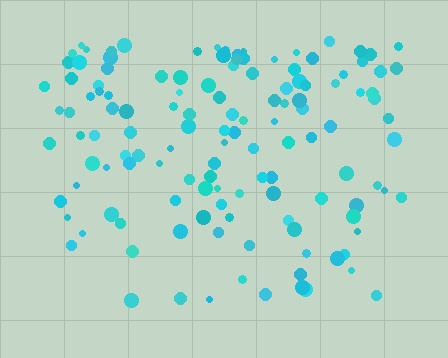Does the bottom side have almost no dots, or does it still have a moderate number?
Still a moderate number, just noticeably fewer than the top.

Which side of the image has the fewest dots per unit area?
The bottom.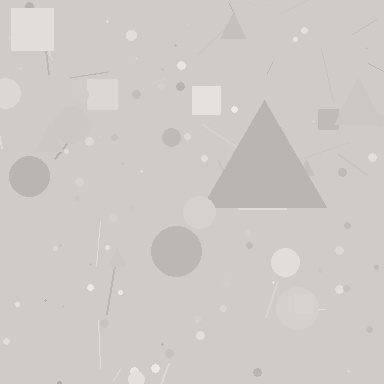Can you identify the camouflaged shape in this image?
The camouflaged shape is a triangle.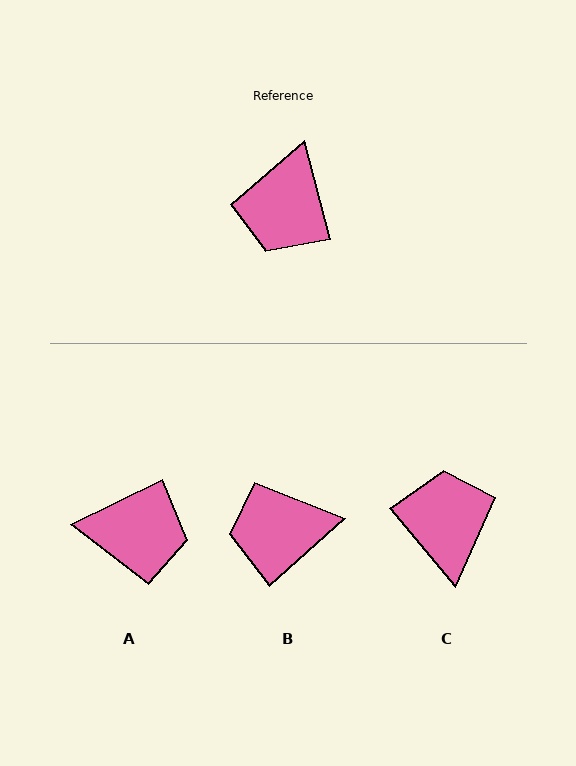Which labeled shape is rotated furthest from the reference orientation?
C, about 155 degrees away.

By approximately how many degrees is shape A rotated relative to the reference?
Approximately 102 degrees counter-clockwise.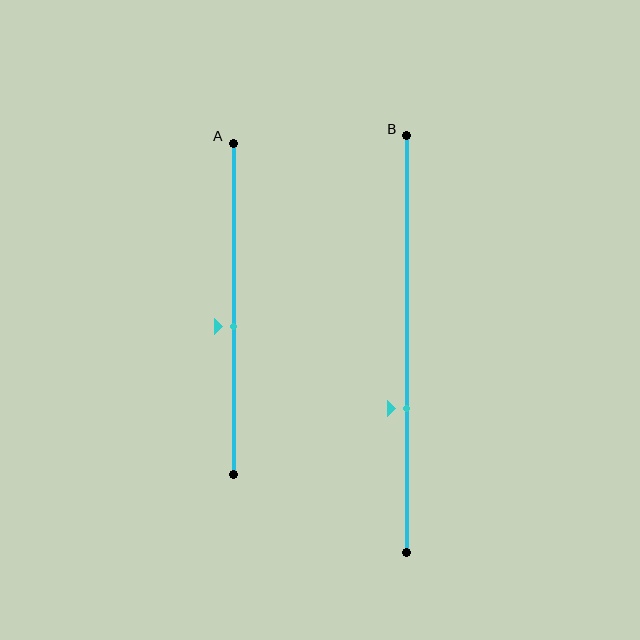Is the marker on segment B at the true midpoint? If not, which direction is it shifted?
No, the marker on segment B is shifted downward by about 15% of the segment length.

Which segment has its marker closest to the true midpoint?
Segment A has its marker closest to the true midpoint.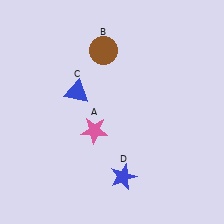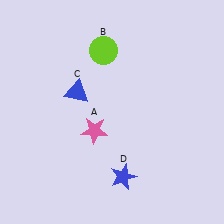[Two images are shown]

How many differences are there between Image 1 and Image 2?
There is 1 difference between the two images.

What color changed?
The circle (B) changed from brown in Image 1 to lime in Image 2.